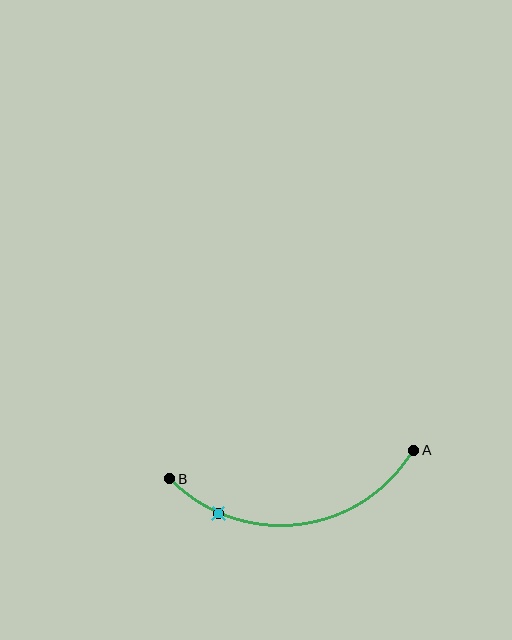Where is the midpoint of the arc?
The arc midpoint is the point on the curve farthest from the straight line joining A and B. It sits below that line.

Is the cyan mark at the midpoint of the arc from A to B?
No. The cyan mark lies on the arc but is closer to endpoint B. The arc midpoint would be at the point on the curve equidistant along the arc from both A and B.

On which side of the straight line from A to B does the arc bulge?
The arc bulges below the straight line connecting A and B.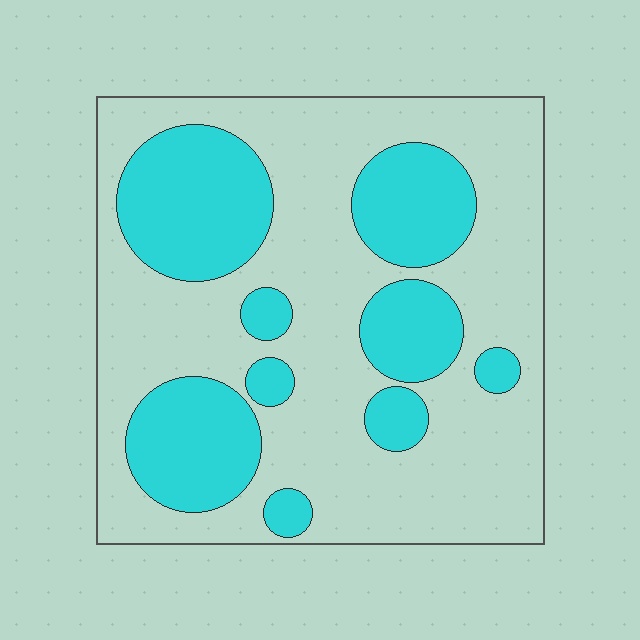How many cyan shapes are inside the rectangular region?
9.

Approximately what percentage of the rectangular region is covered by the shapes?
Approximately 35%.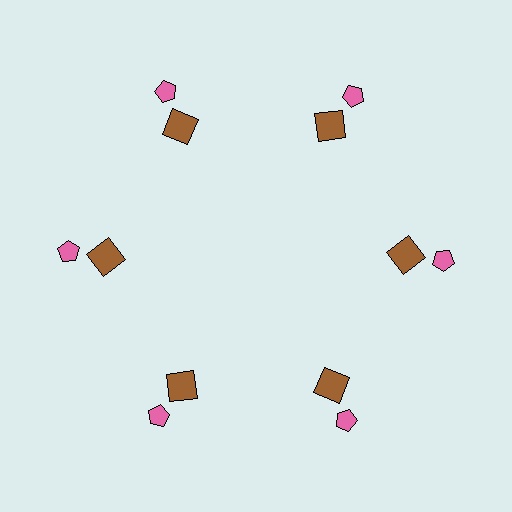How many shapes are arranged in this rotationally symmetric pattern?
There are 12 shapes, arranged in 6 groups of 2.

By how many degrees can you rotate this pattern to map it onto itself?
The pattern maps onto itself every 60 degrees of rotation.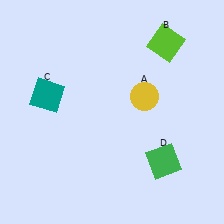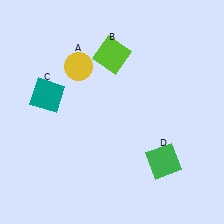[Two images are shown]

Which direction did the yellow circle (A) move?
The yellow circle (A) moved left.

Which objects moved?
The objects that moved are: the yellow circle (A), the lime square (B).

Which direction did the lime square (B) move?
The lime square (B) moved left.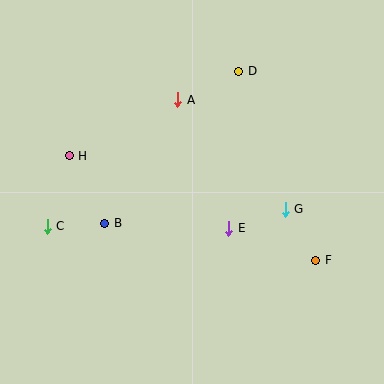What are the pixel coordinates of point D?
Point D is at (239, 71).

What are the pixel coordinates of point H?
Point H is at (69, 156).